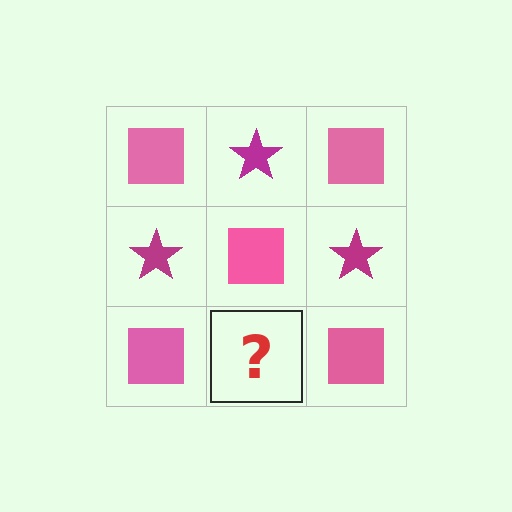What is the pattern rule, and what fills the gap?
The rule is that it alternates pink square and magenta star in a checkerboard pattern. The gap should be filled with a magenta star.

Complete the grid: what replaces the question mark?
The question mark should be replaced with a magenta star.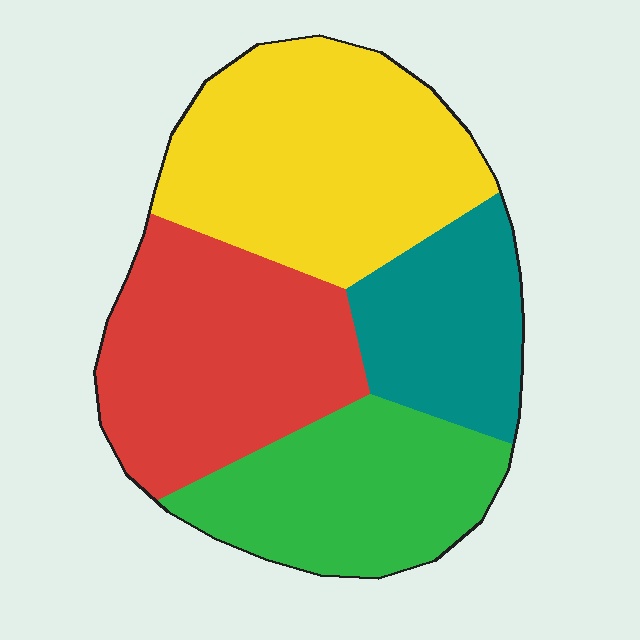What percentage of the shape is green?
Green takes up about one quarter (1/4) of the shape.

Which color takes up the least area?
Teal, at roughly 15%.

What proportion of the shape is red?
Red takes up about one quarter (1/4) of the shape.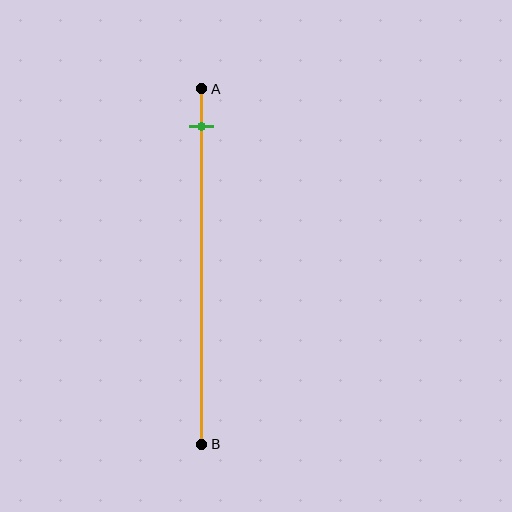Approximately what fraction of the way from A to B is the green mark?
The green mark is approximately 10% of the way from A to B.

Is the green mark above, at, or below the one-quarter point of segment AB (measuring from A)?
The green mark is above the one-quarter point of segment AB.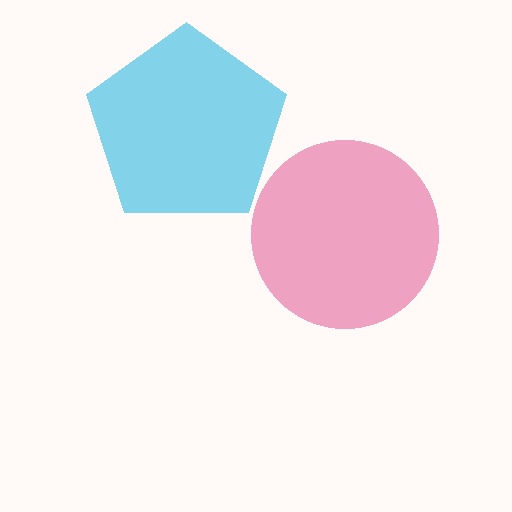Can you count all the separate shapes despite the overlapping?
Yes, there are 2 separate shapes.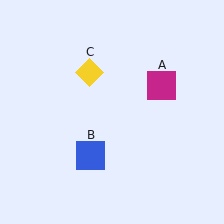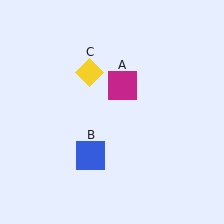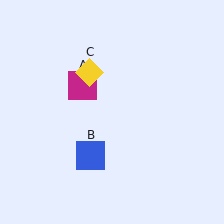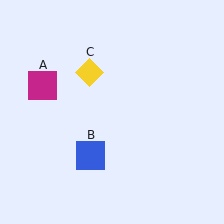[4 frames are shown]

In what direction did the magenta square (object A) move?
The magenta square (object A) moved left.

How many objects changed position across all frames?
1 object changed position: magenta square (object A).